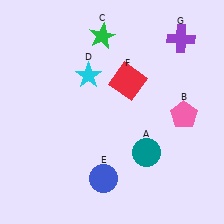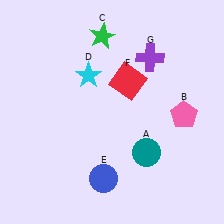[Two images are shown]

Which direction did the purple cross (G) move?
The purple cross (G) moved left.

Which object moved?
The purple cross (G) moved left.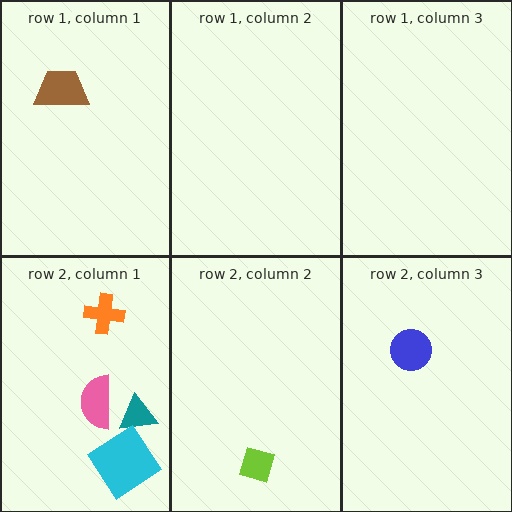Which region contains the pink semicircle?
The row 2, column 1 region.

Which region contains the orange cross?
The row 2, column 1 region.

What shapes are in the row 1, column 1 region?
The brown trapezoid.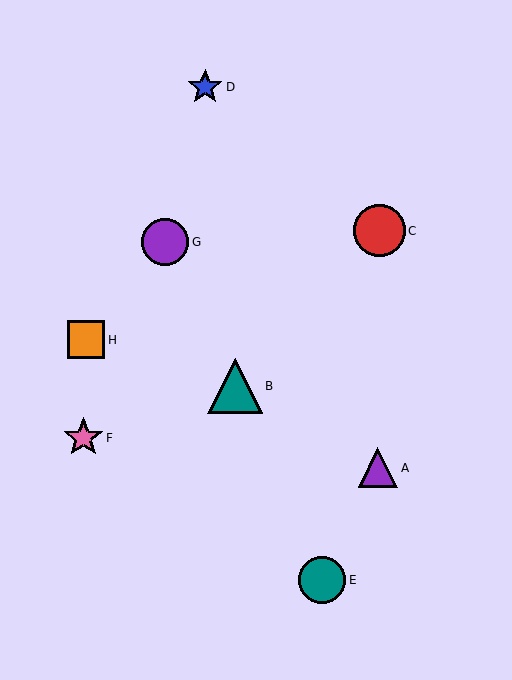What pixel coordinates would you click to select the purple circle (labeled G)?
Click at (165, 242) to select the purple circle G.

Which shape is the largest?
The teal triangle (labeled B) is the largest.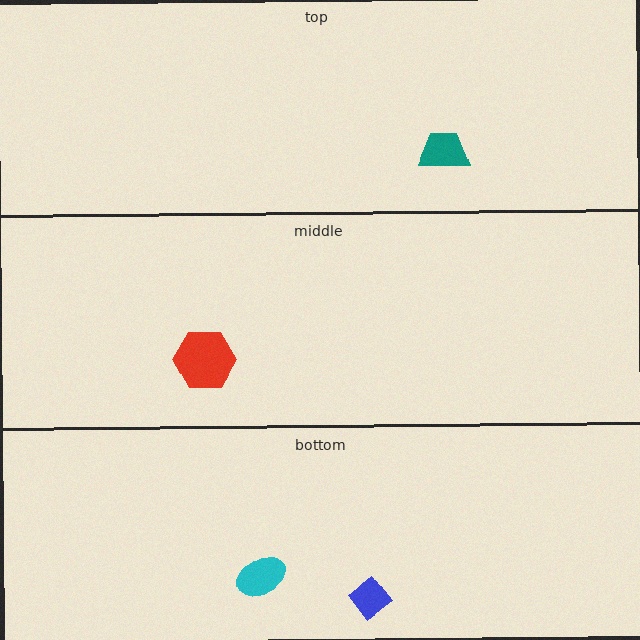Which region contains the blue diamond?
The bottom region.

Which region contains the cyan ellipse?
The bottom region.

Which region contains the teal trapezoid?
The top region.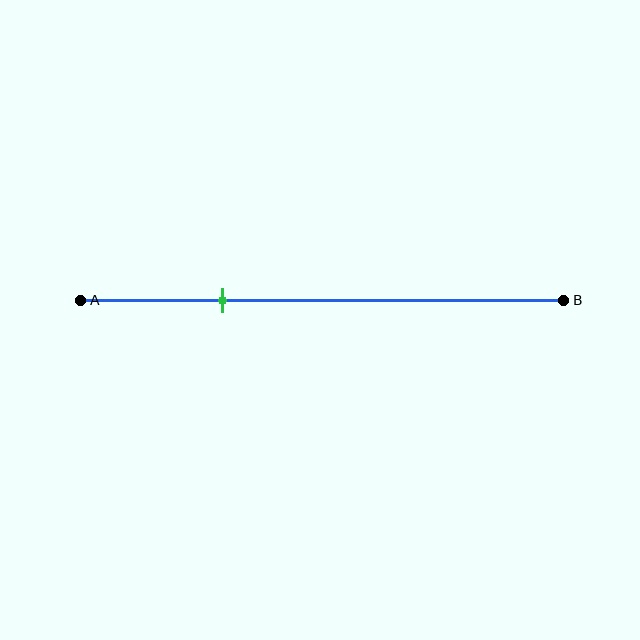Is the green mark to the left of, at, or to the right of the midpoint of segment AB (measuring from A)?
The green mark is to the left of the midpoint of segment AB.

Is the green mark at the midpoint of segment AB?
No, the mark is at about 30% from A, not at the 50% midpoint.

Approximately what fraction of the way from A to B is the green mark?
The green mark is approximately 30% of the way from A to B.